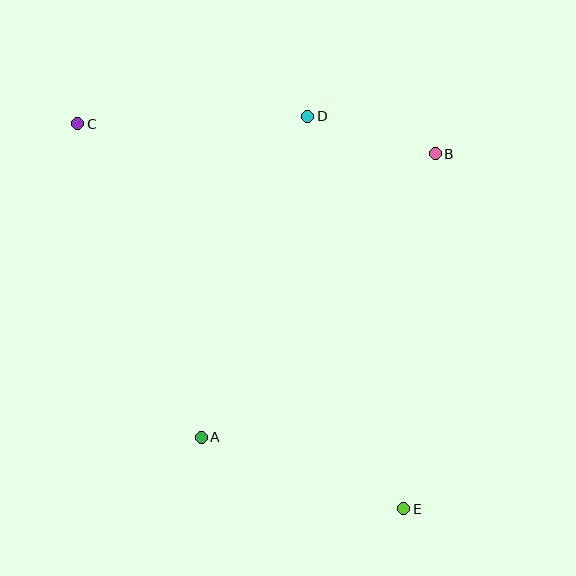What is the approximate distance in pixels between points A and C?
The distance between A and C is approximately 337 pixels.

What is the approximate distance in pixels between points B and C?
The distance between B and C is approximately 359 pixels.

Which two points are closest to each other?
Points B and D are closest to each other.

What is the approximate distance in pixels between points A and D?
The distance between A and D is approximately 338 pixels.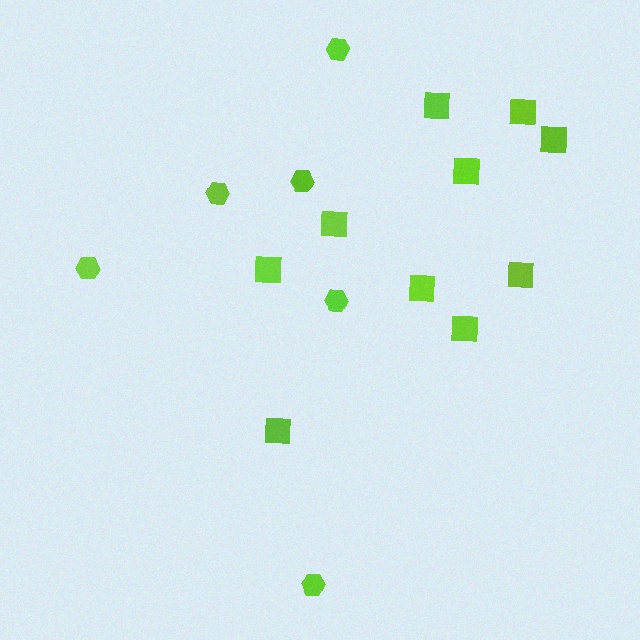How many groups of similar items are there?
There are 2 groups: one group of hexagons (6) and one group of squares (10).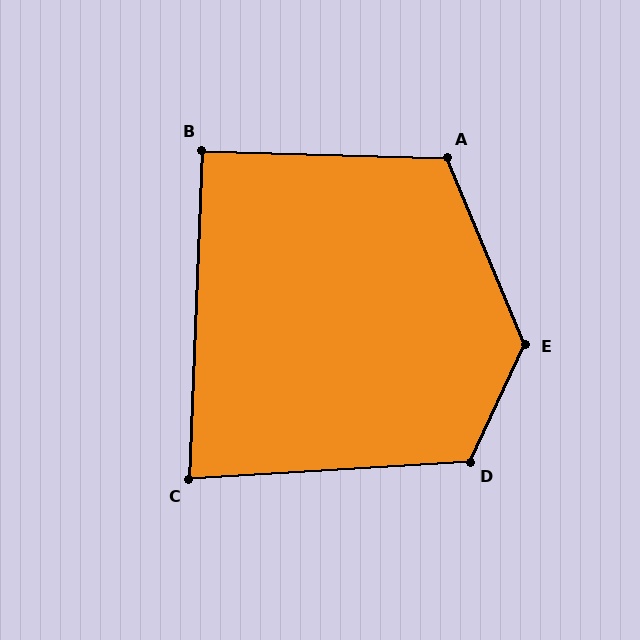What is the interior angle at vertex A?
Approximately 114 degrees (obtuse).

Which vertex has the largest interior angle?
E, at approximately 132 degrees.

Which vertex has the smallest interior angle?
C, at approximately 84 degrees.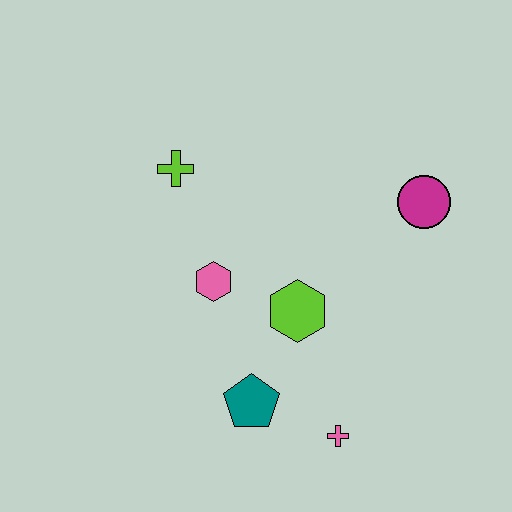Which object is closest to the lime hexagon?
The pink hexagon is closest to the lime hexagon.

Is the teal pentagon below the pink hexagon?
Yes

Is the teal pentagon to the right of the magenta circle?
No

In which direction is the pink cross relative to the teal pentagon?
The pink cross is to the right of the teal pentagon.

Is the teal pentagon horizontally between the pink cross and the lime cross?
Yes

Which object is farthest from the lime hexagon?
The lime cross is farthest from the lime hexagon.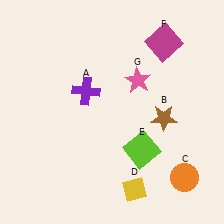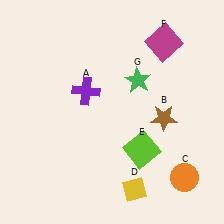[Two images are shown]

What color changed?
The star (G) changed from pink in Image 1 to green in Image 2.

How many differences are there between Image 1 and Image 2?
There is 1 difference between the two images.